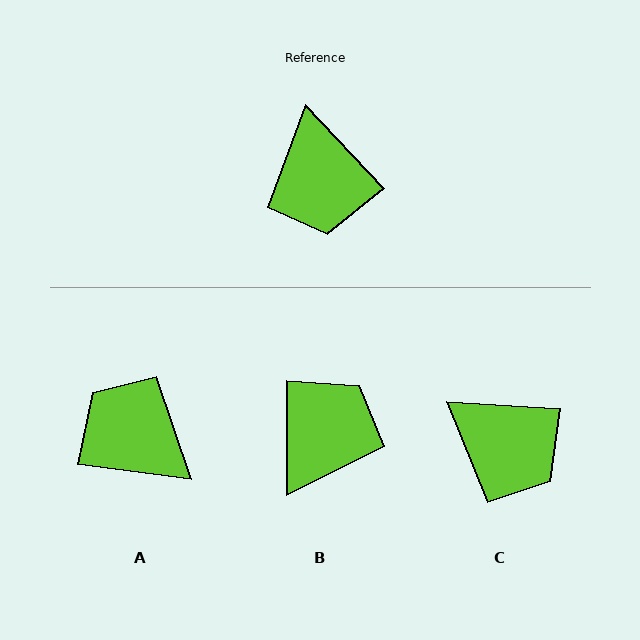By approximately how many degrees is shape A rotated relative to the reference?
Approximately 141 degrees clockwise.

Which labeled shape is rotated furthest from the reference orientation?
A, about 141 degrees away.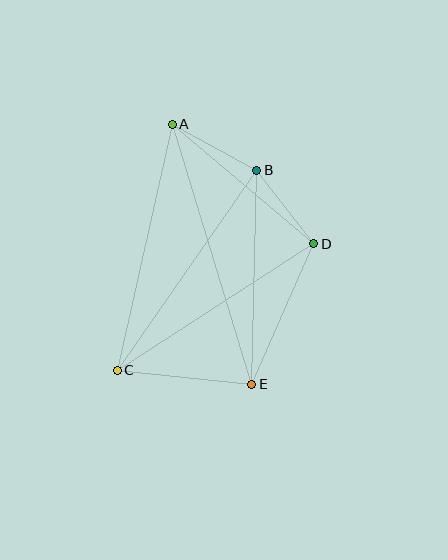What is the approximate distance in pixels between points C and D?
The distance between C and D is approximately 234 pixels.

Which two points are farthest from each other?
Points A and E are farthest from each other.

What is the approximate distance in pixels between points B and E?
The distance between B and E is approximately 214 pixels.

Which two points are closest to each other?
Points B and D are closest to each other.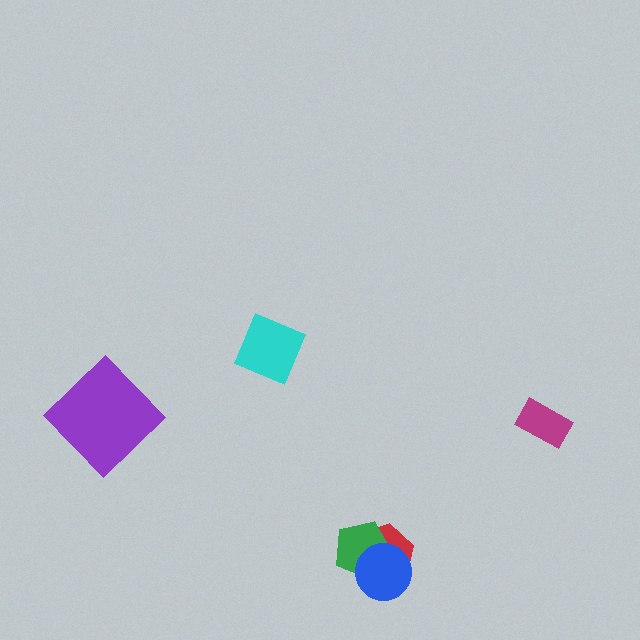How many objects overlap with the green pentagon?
2 objects overlap with the green pentagon.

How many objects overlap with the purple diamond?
0 objects overlap with the purple diamond.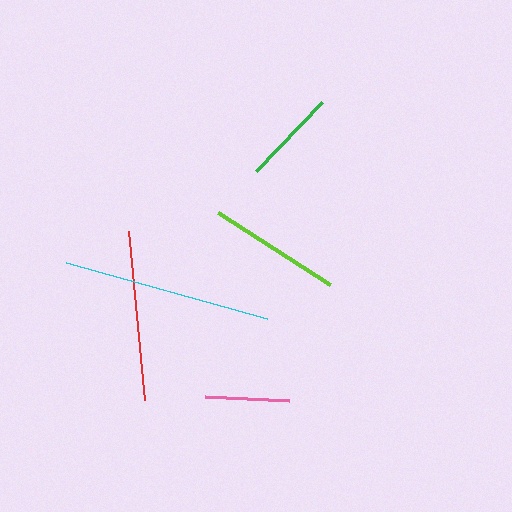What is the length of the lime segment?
The lime segment is approximately 133 pixels long.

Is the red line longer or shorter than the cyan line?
The cyan line is longer than the red line.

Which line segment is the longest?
The cyan line is the longest at approximately 209 pixels.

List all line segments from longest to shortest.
From longest to shortest: cyan, red, lime, green, pink.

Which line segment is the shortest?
The pink line is the shortest at approximately 84 pixels.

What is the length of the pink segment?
The pink segment is approximately 84 pixels long.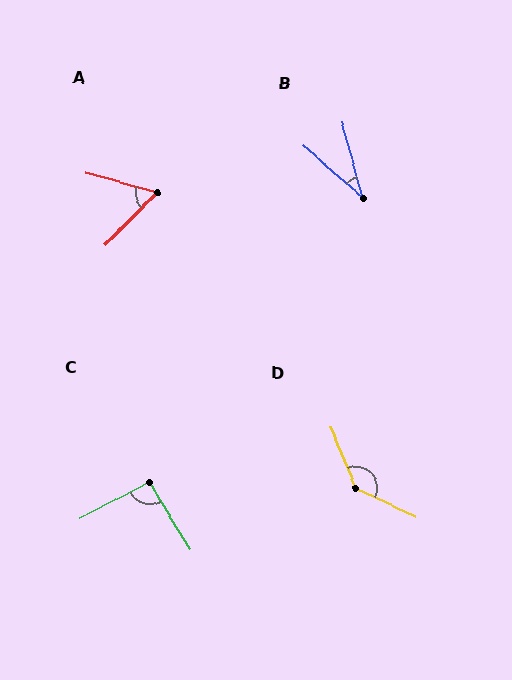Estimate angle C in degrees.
Approximately 93 degrees.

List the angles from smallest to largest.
B (34°), A (61°), C (93°), D (138°).